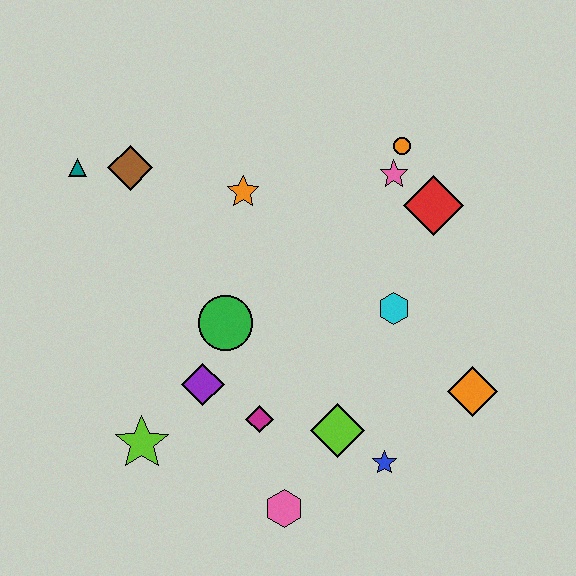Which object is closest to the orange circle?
The pink star is closest to the orange circle.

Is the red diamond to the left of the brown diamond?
No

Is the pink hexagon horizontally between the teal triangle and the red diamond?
Yes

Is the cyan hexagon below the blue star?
No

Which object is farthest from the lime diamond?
The teal triangle is farthest from the lime diamond.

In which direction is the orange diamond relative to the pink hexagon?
The orange diamond is to the right of the pink hexagon.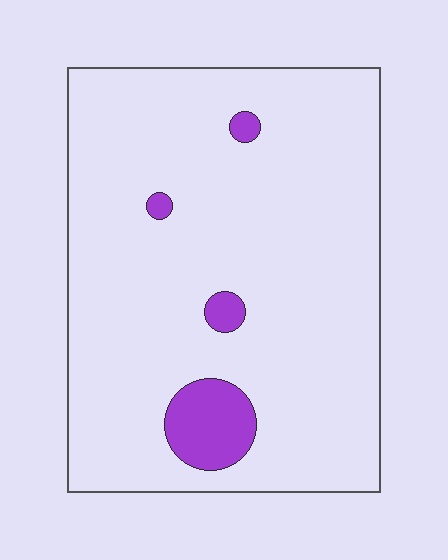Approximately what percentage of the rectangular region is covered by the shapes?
Approximately 5%.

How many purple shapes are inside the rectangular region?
4.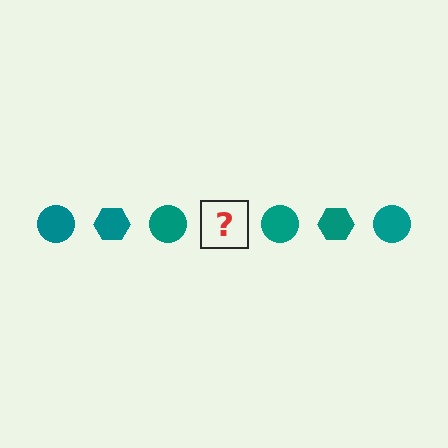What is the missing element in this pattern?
The missing element is a teal hexagon.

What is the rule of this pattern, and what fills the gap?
The rule is that the pattern cycles through circle, hexagon shapes in teal. The gap should be filled with a teal hexagon.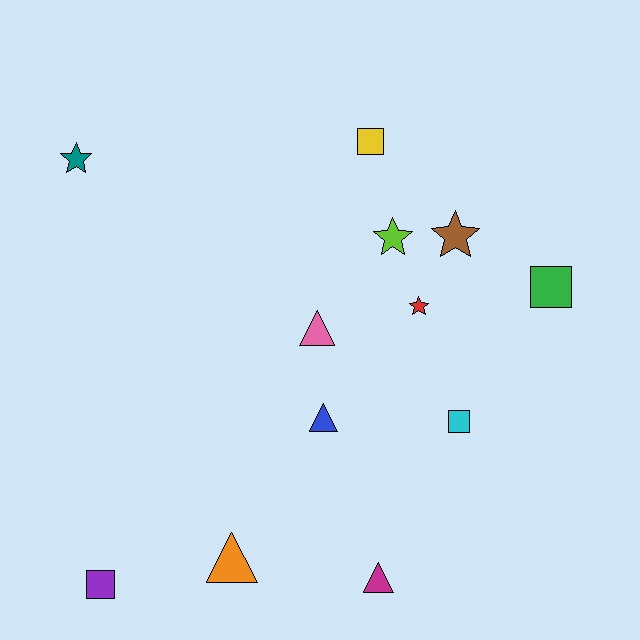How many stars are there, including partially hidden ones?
There are 4 stars.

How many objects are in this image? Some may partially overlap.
There are 12 objects.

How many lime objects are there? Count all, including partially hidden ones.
There is 1 lime object.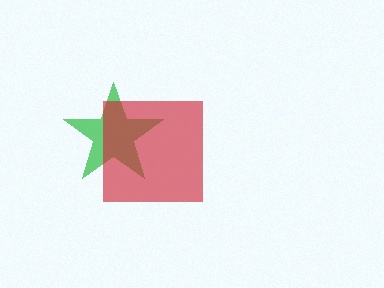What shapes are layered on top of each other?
The layered shapes are: a green star, a red square.